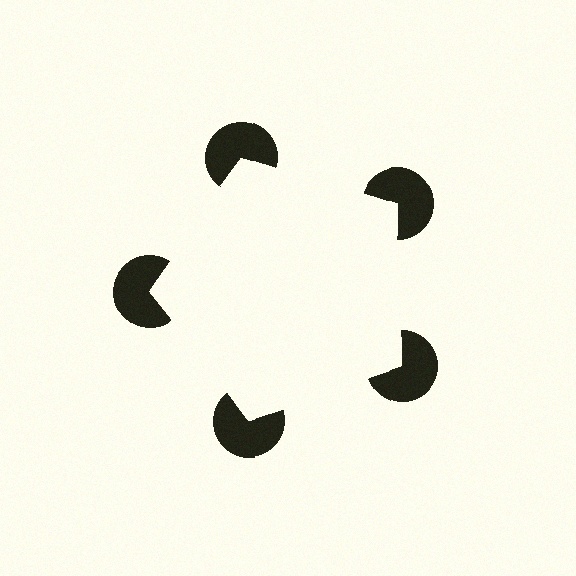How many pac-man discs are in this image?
There are 5 — one at each vertex of the illusory pentagon.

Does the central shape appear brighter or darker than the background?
It typically appears slightly brighter than the background, even though no actual brightness change is drawn.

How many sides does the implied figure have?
5 sides.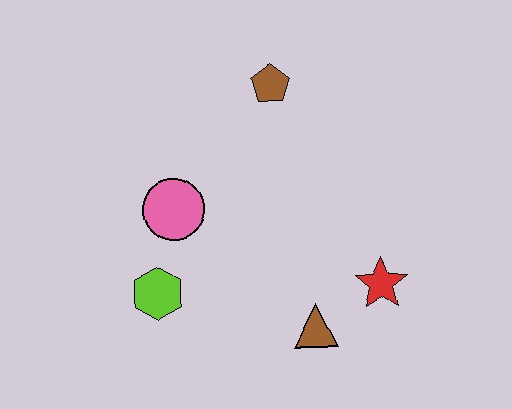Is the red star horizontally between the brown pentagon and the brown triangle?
No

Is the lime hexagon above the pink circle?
No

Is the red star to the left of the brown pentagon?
No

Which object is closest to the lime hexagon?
The pink circle is closest to the lime hexagon.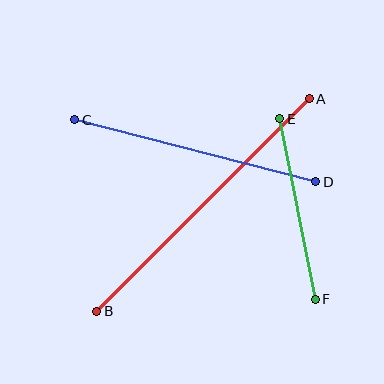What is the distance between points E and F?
The distance is approximately 184 pixels.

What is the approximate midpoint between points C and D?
The midpoint is at approximately (195, 151) pixels.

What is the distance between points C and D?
The distance is approximately 249 pixels.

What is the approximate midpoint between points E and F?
The midpoint is at approximately (298, 209) pixels.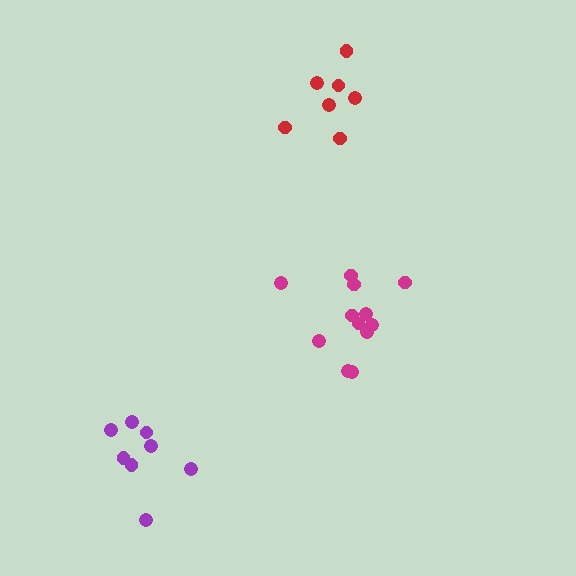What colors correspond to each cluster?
The clusters are colored: purple, red, magenta.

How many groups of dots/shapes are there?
There are 3 groups.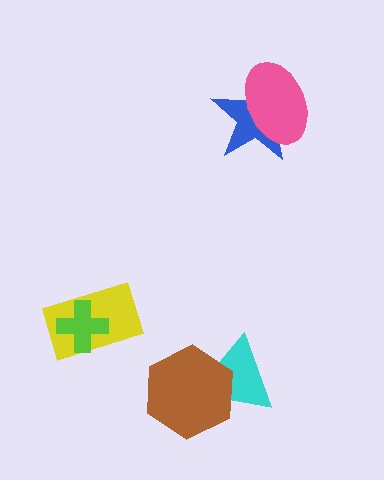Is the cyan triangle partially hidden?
Yes, it is partially covered by another shape.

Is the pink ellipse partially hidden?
No, no other shape covers it.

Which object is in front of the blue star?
The pink ellipse is in front of the blue star.